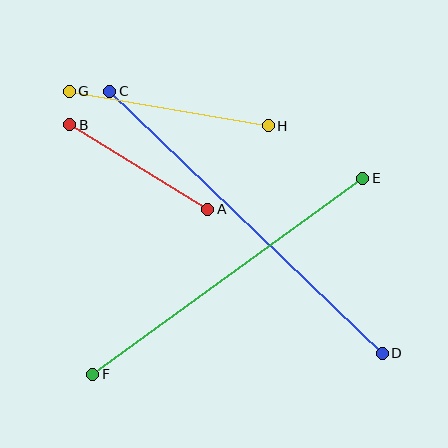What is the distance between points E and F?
The distance is approximately 334 pixels.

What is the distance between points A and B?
The distance is approximately 162 pixels.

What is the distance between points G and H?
The distance is approximately 202 pixels.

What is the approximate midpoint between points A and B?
The midpoint is at approximately (139, 167) pixels.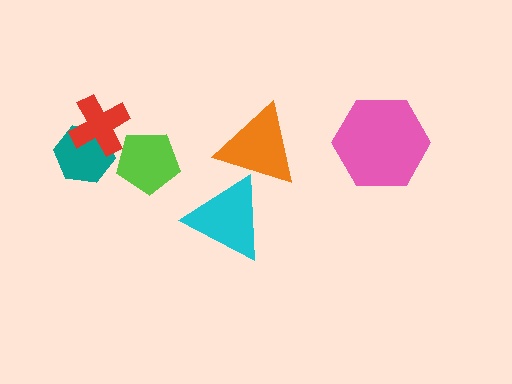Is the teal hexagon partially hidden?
Yes, it is partially covered by another shape.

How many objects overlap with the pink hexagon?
0 objects overlap with the pink hexagon.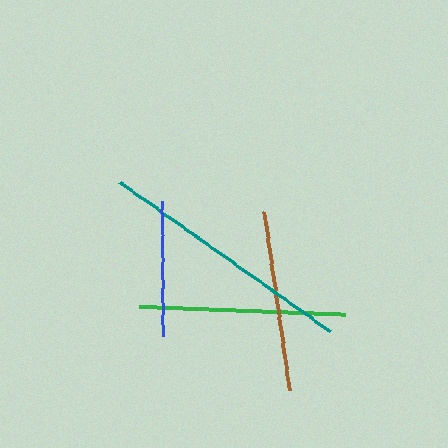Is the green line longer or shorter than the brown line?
The green line is longer than the brown line.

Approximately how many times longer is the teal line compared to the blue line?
The teal line is approximately 1.9 times the length of the blue line.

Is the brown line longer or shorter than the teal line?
The teal line is longer than the brown line.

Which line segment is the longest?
The teal line is the longest at approximately 258 pixels.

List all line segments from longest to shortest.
From longest to shortest: teal, green, brown, blue.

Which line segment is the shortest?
The blue line is the shortest at approximately 135 pixels.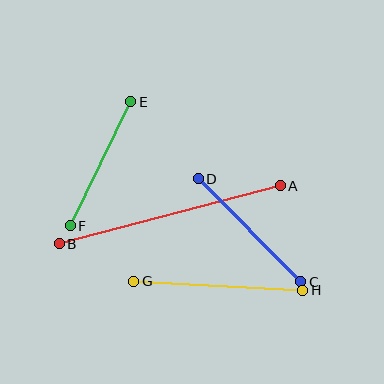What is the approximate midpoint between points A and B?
The midpoint is at approximately (170, 215) pixels.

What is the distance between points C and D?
The distance is approximately 145 pixels.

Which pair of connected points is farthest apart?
Points A and B are farthest apart.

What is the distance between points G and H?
The distance is approximately 169 pixels.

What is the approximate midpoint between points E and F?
The midpoint is at approximately (101, 164) pixels.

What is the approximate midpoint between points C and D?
The midpoint is at approximately (250, 230) pixels.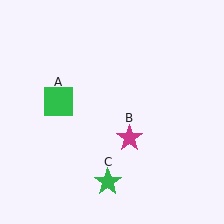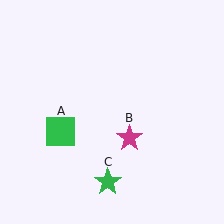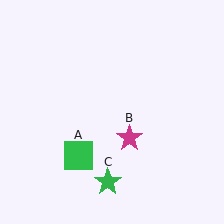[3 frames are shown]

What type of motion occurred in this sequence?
The green square (object A) rotated counterclockwise around the center of the scene.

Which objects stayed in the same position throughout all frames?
Magenta star (object B) and green star (object C) remained stationary.